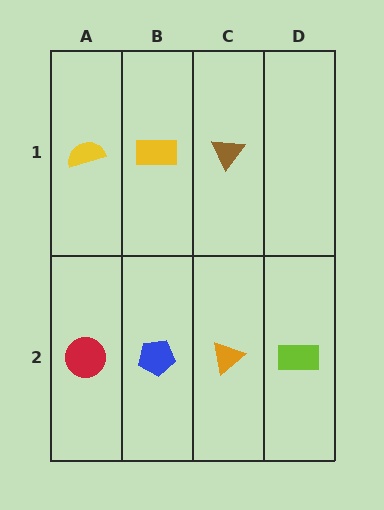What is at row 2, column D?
A lime rectangle.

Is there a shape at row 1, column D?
No, that cell is empty.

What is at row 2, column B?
A blue pentagon.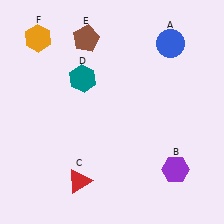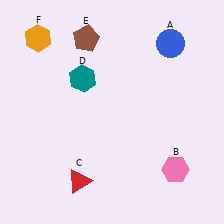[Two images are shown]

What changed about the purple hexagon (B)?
In Image 1, B is purple. In Image 2, it changed to pink.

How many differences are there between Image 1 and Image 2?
There is 1 difference between the two images.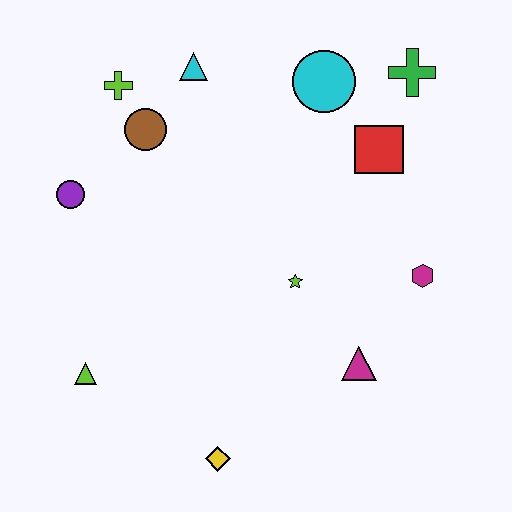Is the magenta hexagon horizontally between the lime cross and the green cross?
No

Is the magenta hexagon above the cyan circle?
No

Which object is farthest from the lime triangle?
The green cross is farthest from the lime triangle.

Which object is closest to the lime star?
The magenta triangle is closest to the lime star.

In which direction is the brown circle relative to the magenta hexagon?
The brown circle is to the left of the magenta hexagon.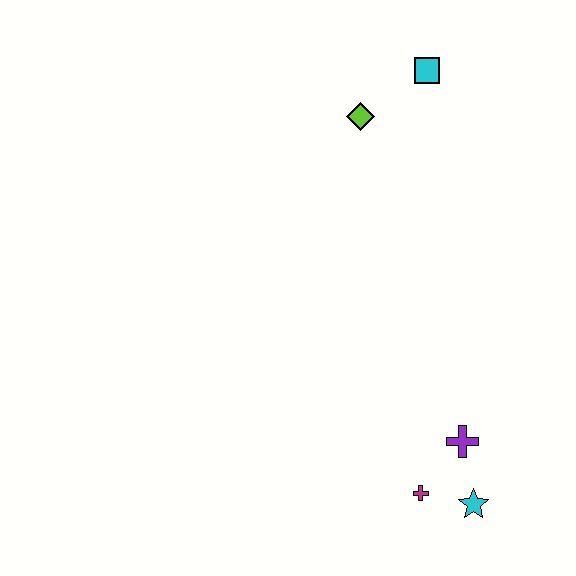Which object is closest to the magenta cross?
The cyan star is closest to the magenta cross.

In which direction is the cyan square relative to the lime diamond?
The cyan square is to the right of the lime diamond.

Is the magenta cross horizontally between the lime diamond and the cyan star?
Yes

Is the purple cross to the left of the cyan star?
Yes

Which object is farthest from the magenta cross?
The cyan square is farthest from the magenta cross.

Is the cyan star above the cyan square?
No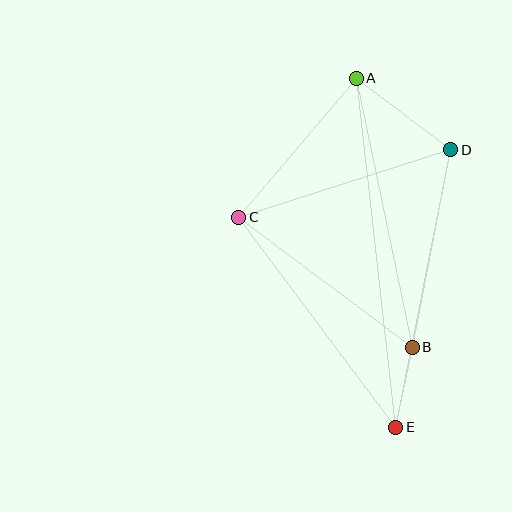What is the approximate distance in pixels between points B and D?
The distance between B and D is approximately 201 pixels.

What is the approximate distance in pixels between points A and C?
The distance between A and C is approximately 182 pixels.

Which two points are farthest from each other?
Points A and E are farthest from each other.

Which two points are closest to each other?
Points B and E are closest to each other.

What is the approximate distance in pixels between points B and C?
The distance between B and C is approximately 217 pixels.